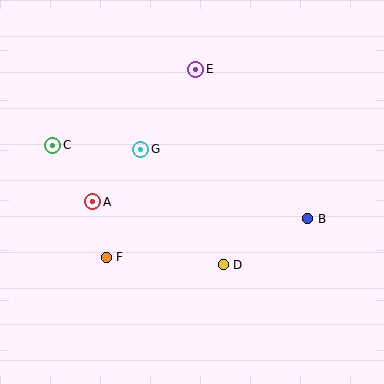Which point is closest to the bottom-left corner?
Point F is closest to the bottom-left corner.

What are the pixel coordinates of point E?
Point E is at (196, 69).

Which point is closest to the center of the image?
Point G at (141, 149) is closest to the center.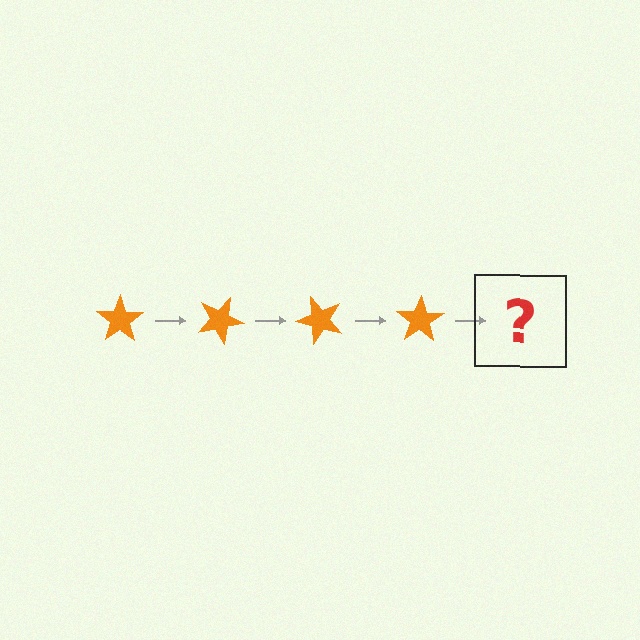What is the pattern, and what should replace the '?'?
The pattern is that the star rotates 25 degrees each step. The '?' should be an orange star rotated 100 degrees.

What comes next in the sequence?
The next element should be an orange star rotated 100 degrees.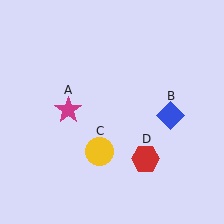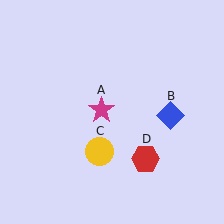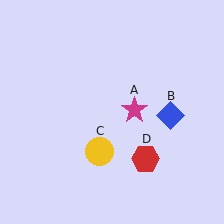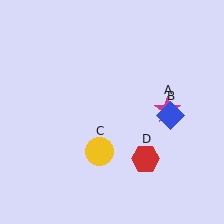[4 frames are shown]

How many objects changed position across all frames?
1 object changed position: magenta star (object A).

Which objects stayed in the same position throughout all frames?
Blue diamond (object B) and yellow circle (object C) and red hexagon (object D) remained stationary.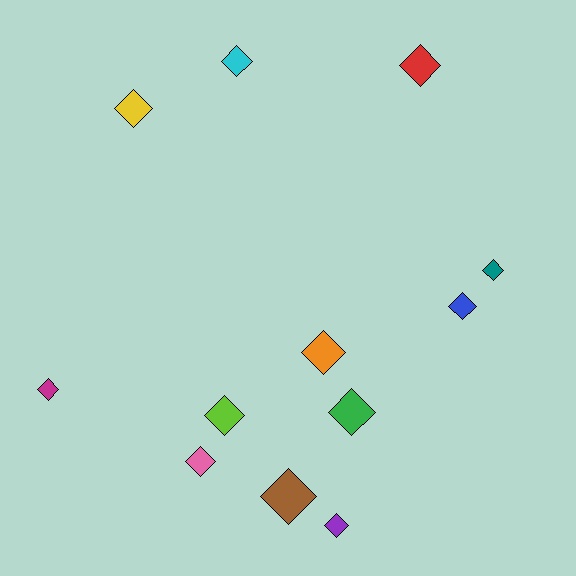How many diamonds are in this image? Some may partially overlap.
There are 12 diamonds.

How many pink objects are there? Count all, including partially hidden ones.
There is 1 pink object.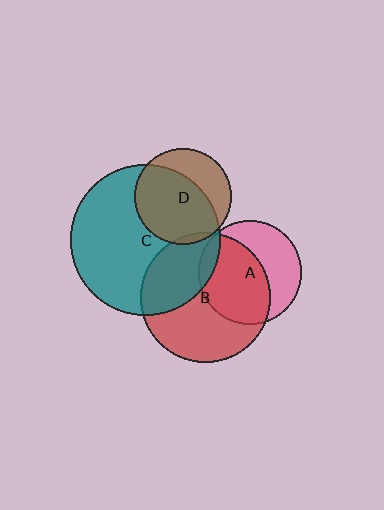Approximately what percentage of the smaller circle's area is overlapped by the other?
Approximately 5%.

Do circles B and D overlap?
Yes.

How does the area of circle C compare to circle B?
Approximately 1.3 times.